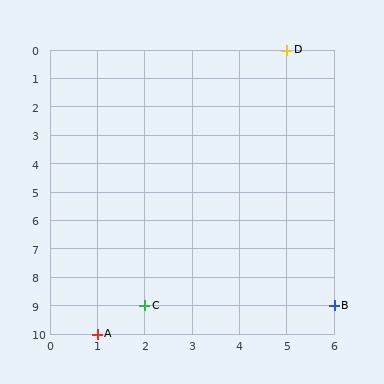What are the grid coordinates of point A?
Point A is at grid coordinates (1, 10).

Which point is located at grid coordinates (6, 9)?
Point B is at (6, 9).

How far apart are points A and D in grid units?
Points A and D are 4 columns and 10 rows apart (about 10.8 grid units diagonally).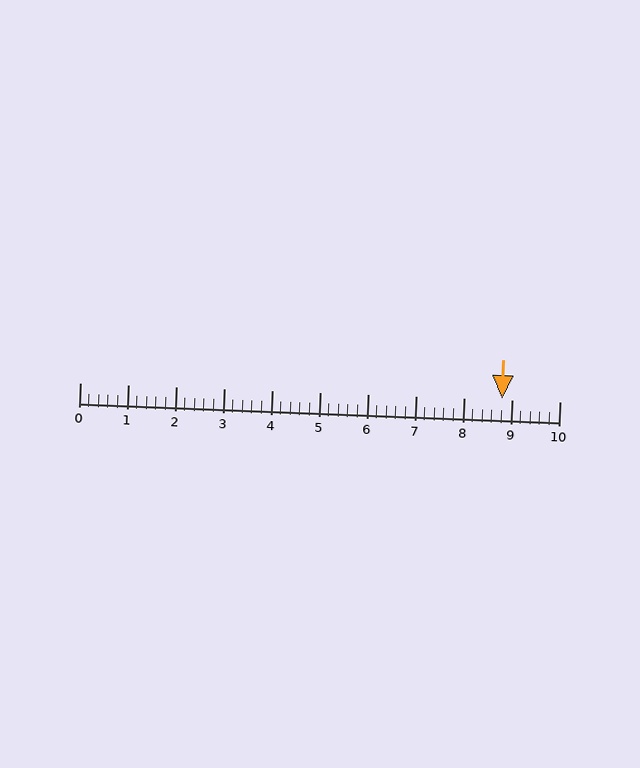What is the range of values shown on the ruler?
The ruler shows values from 0 to 10.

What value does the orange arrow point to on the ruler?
The orange arrow points to approximately 8.8.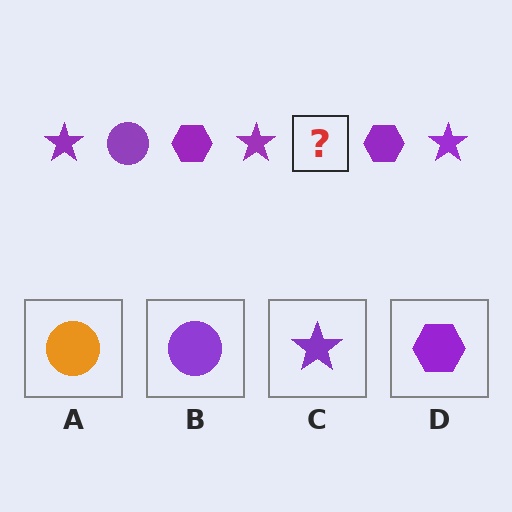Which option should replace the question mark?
Option B.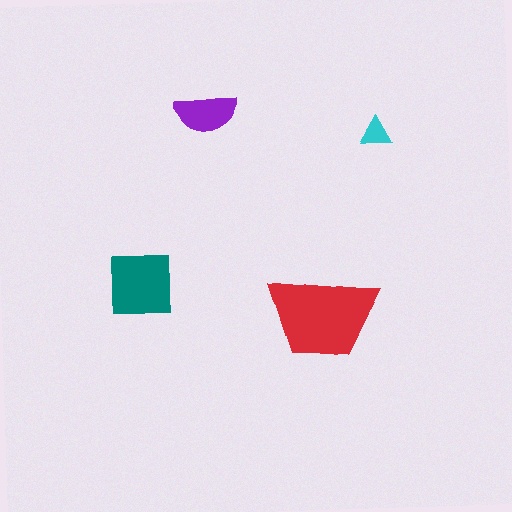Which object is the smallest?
The cyan triangle.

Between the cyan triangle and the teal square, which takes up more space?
The teal square.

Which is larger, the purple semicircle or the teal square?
The teal square.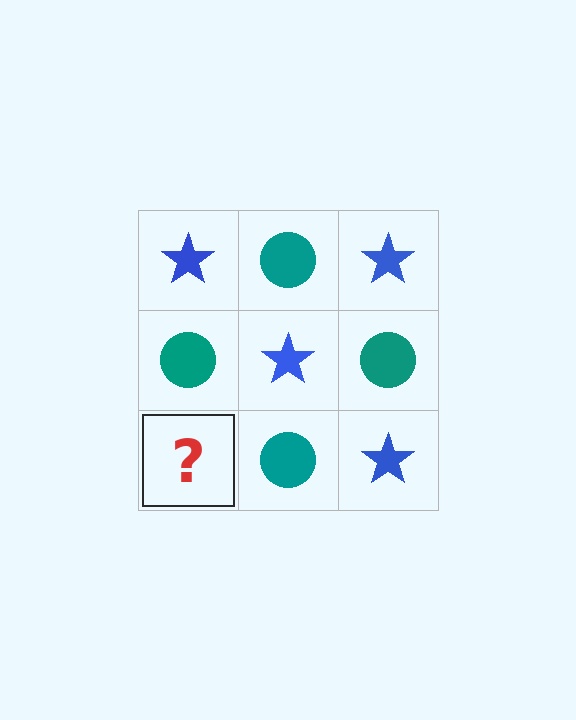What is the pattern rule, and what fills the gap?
The rule is that it alternates blue star and teal circle in a checkerboard pattern. The gap should be filled with a blue star.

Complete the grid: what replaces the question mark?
The question mark should be replaced with a blue star.